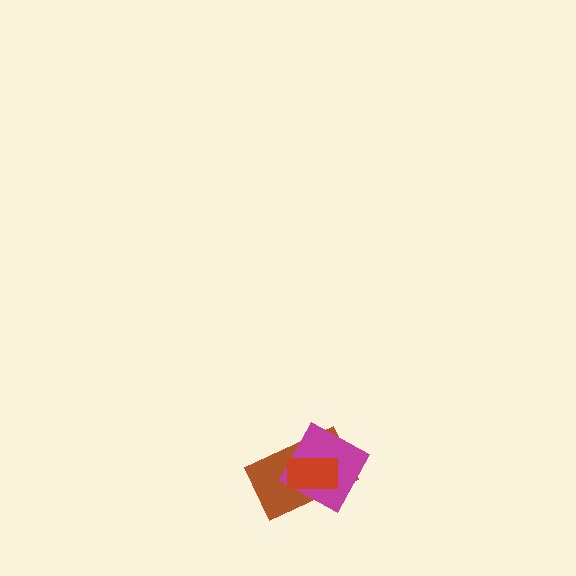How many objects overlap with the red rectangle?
2 objects overlap with the red rectangle.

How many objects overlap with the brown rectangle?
2 objects overlap with the brown rectangle.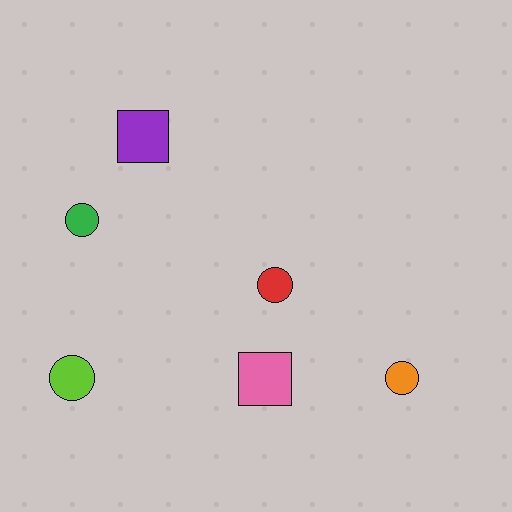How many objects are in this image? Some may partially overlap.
There are 6 objects.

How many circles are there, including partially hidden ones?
There are 4 circles.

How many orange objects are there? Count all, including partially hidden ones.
There is 1 orange object.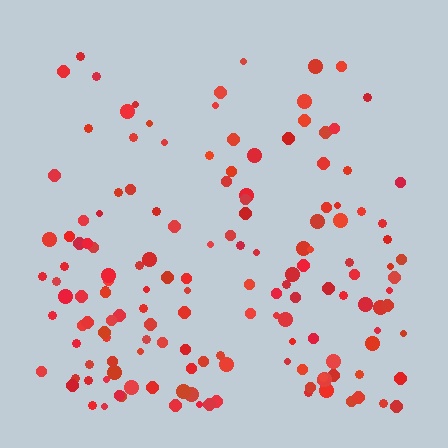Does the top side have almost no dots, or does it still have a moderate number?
Still a moderate number, just noticeably fewer than the bottom.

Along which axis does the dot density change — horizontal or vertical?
Vertical.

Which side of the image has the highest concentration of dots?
The bottom.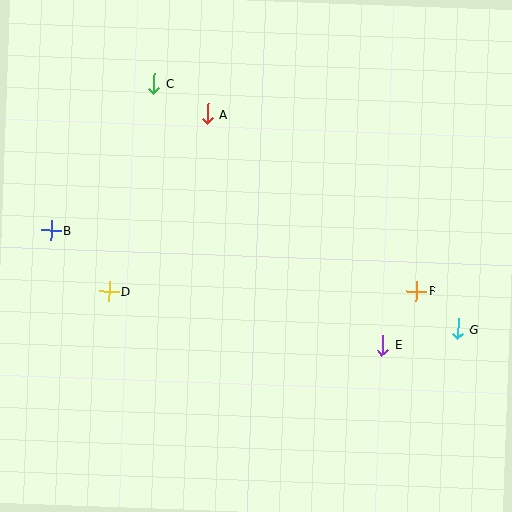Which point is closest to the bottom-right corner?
Point G is closest to the bottom-right corner.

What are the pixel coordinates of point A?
Point A is at (207, 114).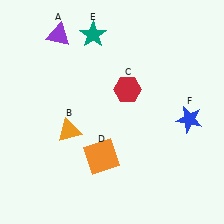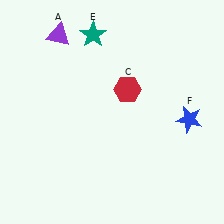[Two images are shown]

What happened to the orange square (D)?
The orange square (D) was removed in Image 2. It was in the bottom-left area of Image 1.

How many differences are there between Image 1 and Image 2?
There are 2 differences between the two images.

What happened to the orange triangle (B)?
The orange triangle (B) was removed in Image 2. It was in the bottom-left area of Image 1.